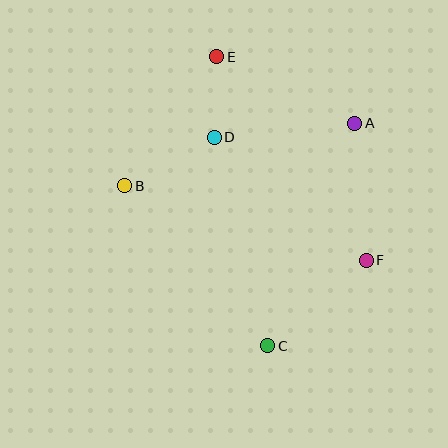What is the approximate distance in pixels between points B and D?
The distance between B and D is approximately 101 pixels.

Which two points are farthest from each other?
Points C and E are farthest from each other.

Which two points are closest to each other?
Points D and E are closest to each other.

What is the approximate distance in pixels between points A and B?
The distance between A and B is approximately 238 pixels.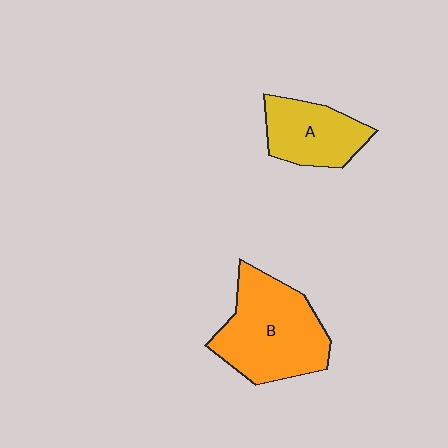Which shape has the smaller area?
Shape A (yellow).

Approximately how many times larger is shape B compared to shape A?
Approximately 1.6 times.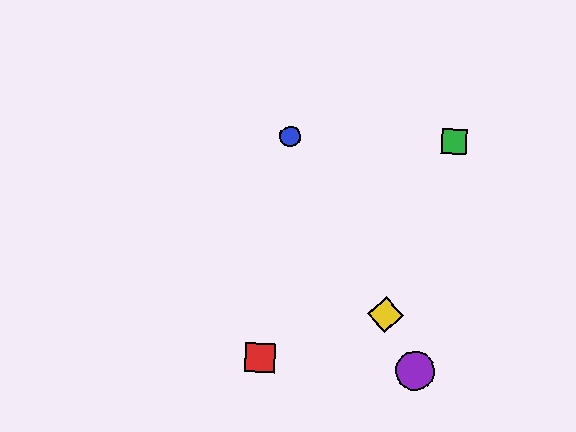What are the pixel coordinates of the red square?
The red square is at (260, 358).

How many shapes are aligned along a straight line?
3 shapes (the blue circle, the yellow diamond, the purple circle) are aligned along a straight line.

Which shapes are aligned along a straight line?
The blue circle, the yellow diamond, the purple circle are aligned along a straight line.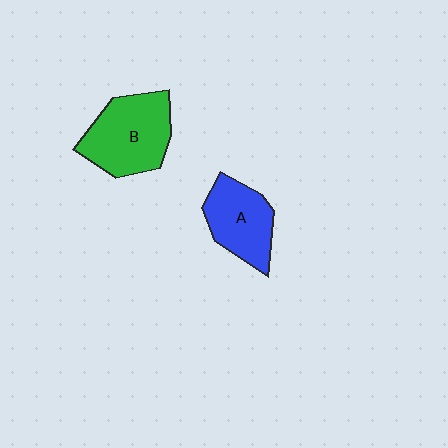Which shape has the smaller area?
Shape A (blue).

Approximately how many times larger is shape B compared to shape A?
Approximately 1.3 times.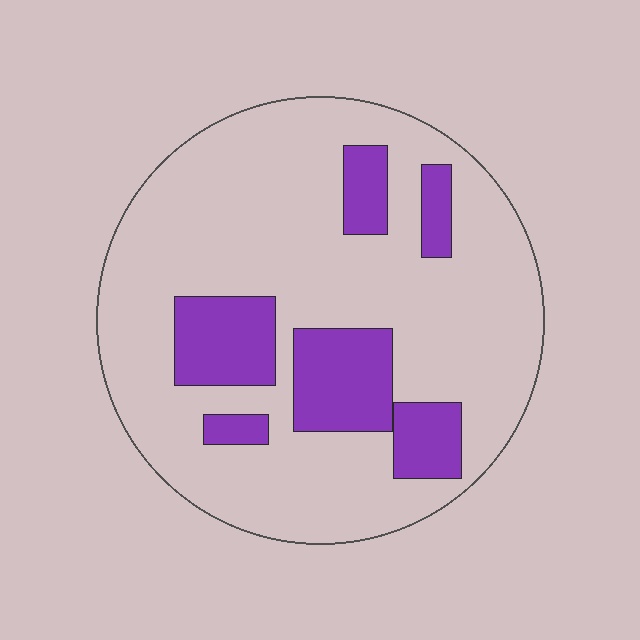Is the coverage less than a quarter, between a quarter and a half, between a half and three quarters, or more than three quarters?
Less than a quarter.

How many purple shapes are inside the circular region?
6.